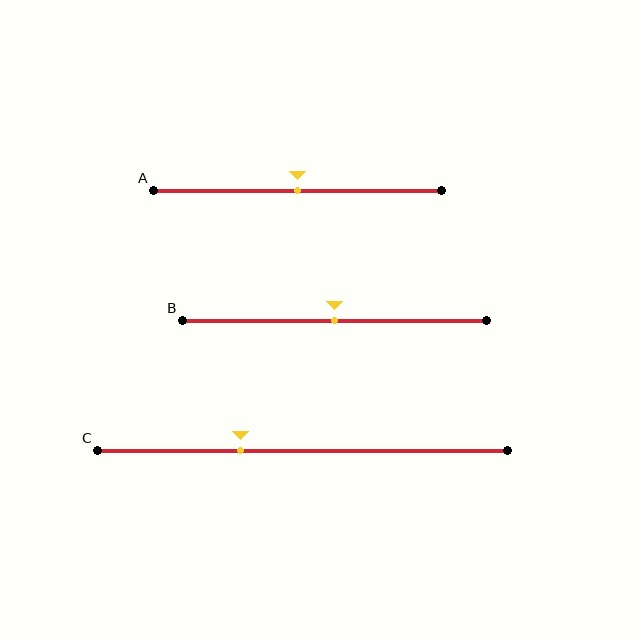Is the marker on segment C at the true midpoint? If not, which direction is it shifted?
No, the marker on segment C is shifted to the left by about 15% of the segment length.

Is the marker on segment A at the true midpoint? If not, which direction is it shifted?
Yes, the marker on segment A is at the true midpoint.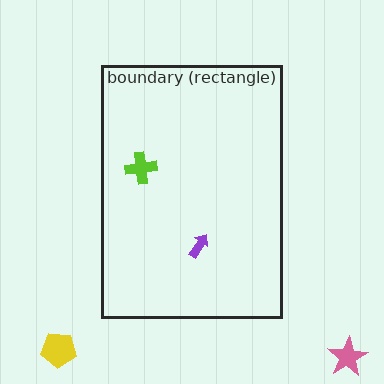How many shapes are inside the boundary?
2 inside, 2 outside.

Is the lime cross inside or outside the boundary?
Inside.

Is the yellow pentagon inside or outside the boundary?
Outside.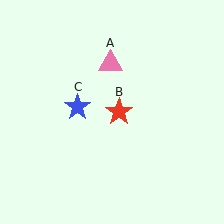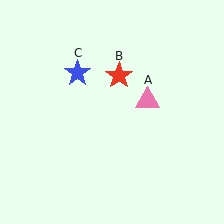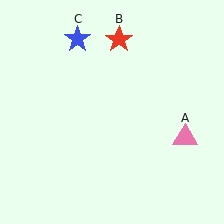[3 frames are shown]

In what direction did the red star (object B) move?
The red star (object B) moved up.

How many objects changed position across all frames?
3 objects changed position: pink triangle (object A), red star (object B), blue star (object C).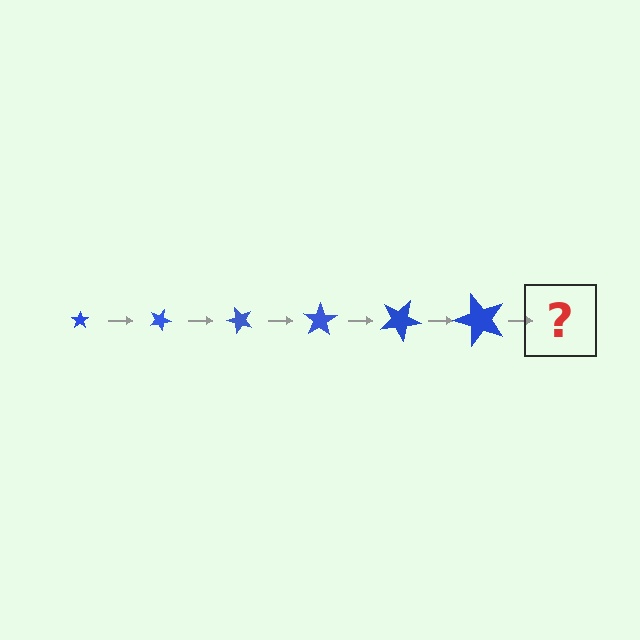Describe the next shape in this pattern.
It should be a star, larger than the previous one and rotated 150 degrees from the start.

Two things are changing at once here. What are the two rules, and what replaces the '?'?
The two rules are that the star grows larger each step and it rotates 25 degrees each step. The '?' should be a star, larger than the previous one and rotated 150 degrees from the start.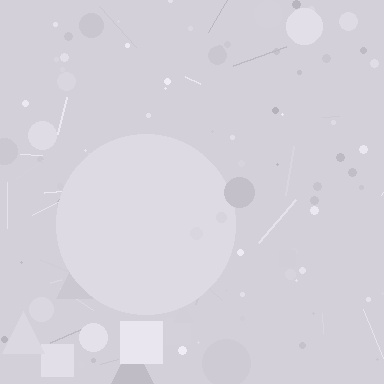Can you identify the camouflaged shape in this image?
The camouflaged shape is a circle.